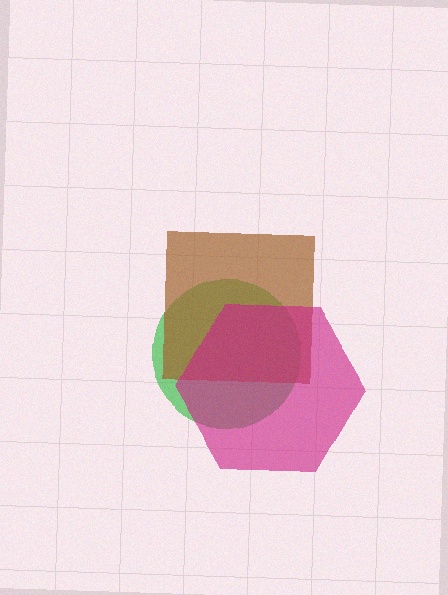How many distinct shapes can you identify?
There are 3 distinct shapes: a green circle, a brown square, a magenta hexagon.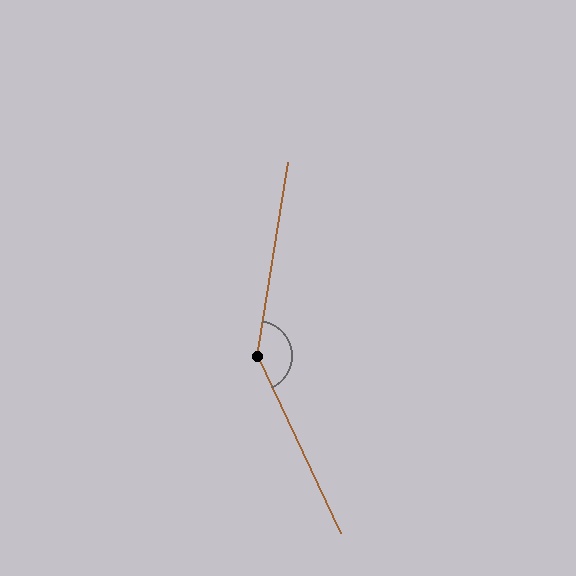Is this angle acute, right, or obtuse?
It is obtuse.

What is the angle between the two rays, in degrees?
Approximately 146 degrees.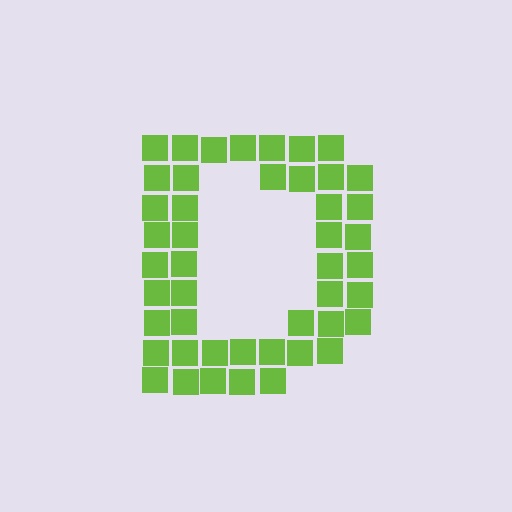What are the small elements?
The small elements are squares.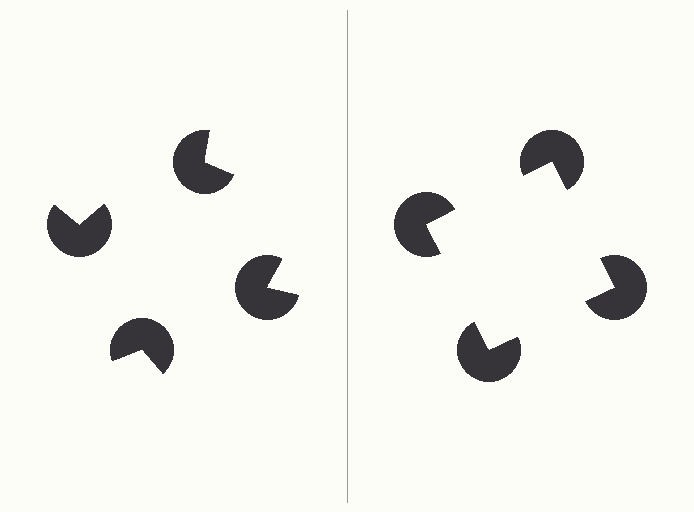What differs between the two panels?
The pac-man discs are positioned identically on both sides; only the wedge orientations differ. On the right they align to a square; on the left they are misaligned.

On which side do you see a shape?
An illusory square appears on the right side. On the left side the wedge cuts are rotated, so no coherent shape forms.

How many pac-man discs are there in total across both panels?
8 — 4 on each side.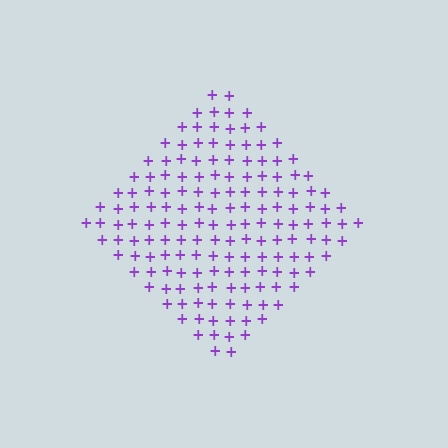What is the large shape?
The large shape is a diamond.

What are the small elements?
The small elements are plus signs.